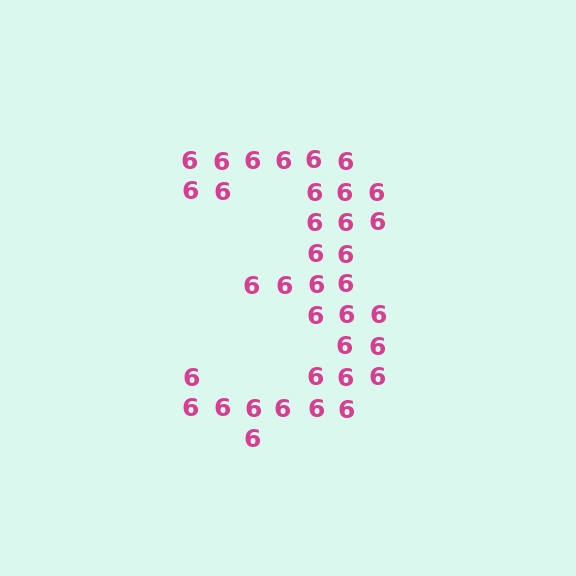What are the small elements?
The small elements are digit 6's.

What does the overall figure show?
The overall figure shows the digit 3.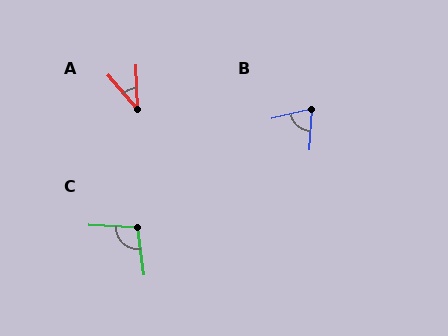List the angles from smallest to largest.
A (39°), B (72°), C (101°).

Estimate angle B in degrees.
Approximately 72 degrees.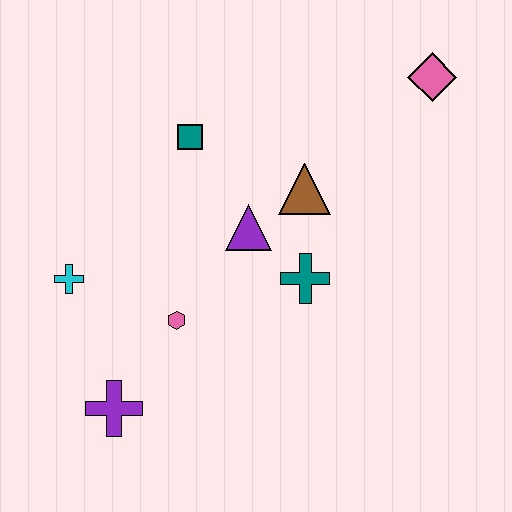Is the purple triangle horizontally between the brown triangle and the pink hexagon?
Yes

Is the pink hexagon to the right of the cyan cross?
Yes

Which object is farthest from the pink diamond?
The purple cross is farthest from the pink diamond.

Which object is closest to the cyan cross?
The pink hexagon is closest to the cyan cross.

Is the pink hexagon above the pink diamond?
No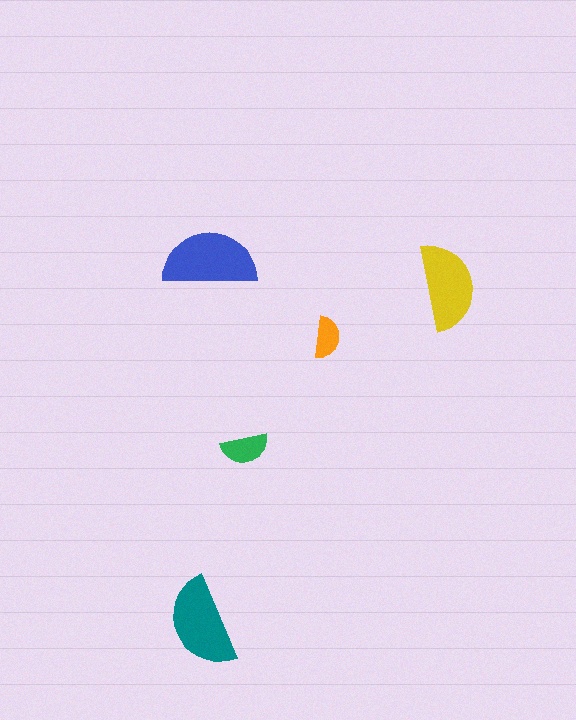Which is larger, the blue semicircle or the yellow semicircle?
The blue one.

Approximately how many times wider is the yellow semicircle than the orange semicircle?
About 2 times wider.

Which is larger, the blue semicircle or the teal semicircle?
The blue one.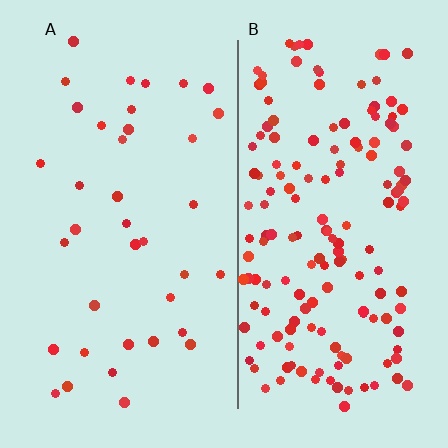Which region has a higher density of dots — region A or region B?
B (the right).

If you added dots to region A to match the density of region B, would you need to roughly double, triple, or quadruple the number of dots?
Approximately quadruple.